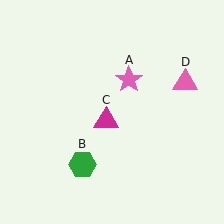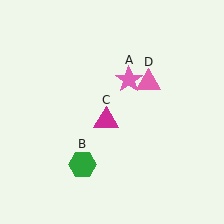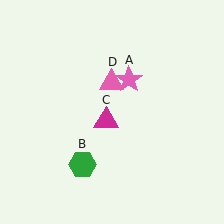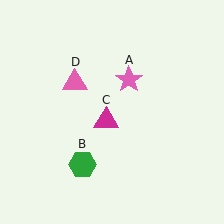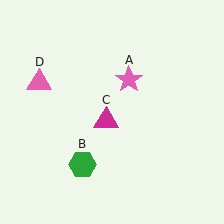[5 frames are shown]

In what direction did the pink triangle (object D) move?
The pink triangle (object D) moved left.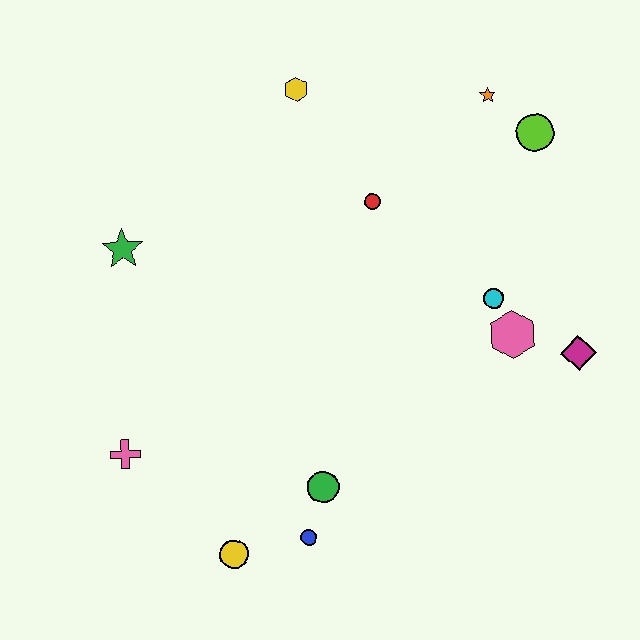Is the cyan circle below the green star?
Yes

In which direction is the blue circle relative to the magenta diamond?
The blue circle is to the left of the magenta diamond.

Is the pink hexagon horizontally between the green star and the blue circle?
No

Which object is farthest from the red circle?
The yellow circle is farthest from the red circle.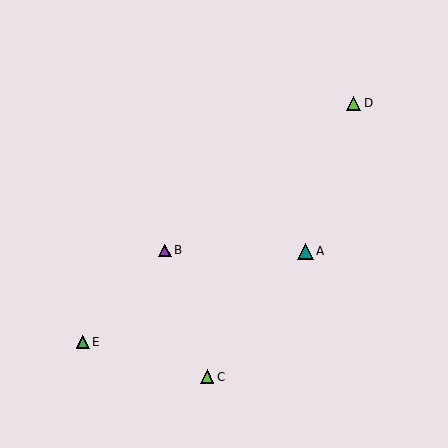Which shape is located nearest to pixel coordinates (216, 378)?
The lime triangle (labeled C) at (207, 377) is nearest to that location.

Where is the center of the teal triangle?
The center of the teal triangle is at (305, 251).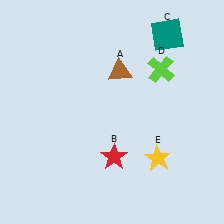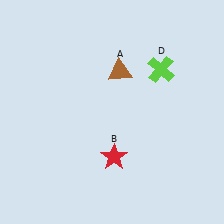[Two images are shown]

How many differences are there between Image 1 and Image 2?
There are 2 differences between the two images.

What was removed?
The teal square (C), the yellow star (E) were removed in Image 2.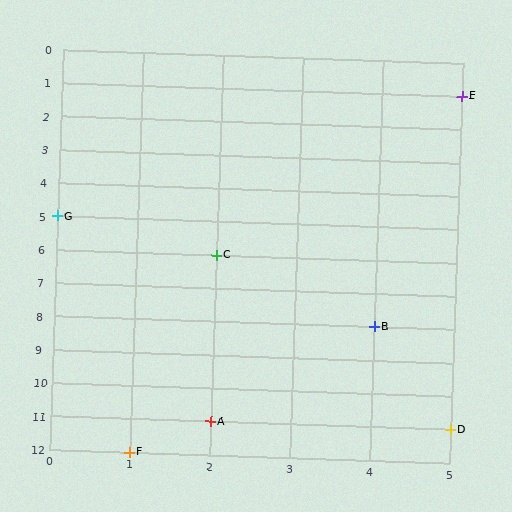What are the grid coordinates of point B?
Point B is at grid coordinates (4, 8).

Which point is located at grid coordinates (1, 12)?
Point F is at (1, 12).